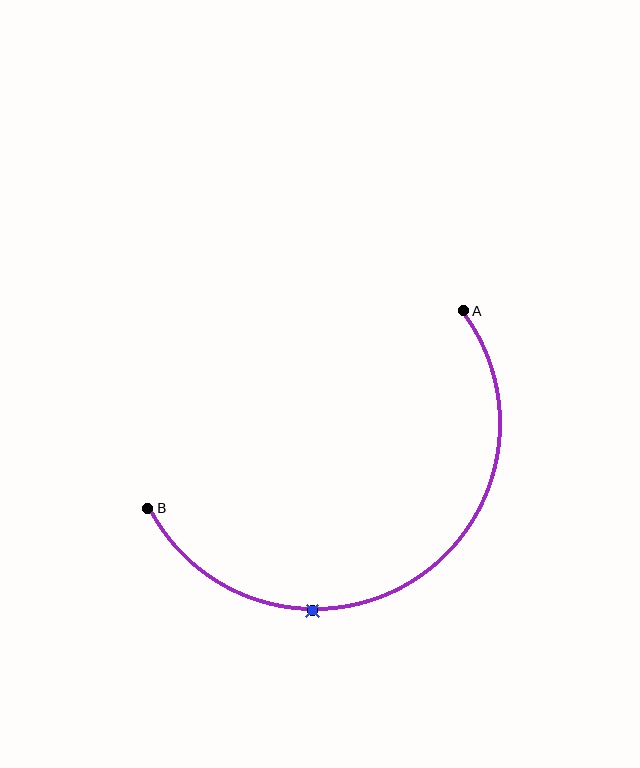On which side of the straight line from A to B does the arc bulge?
The arc bulges below the straight line connecting A and B.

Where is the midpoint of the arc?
The arc midpoint is the point on the curve farthest from the straight line joining A and B. It sits below that line.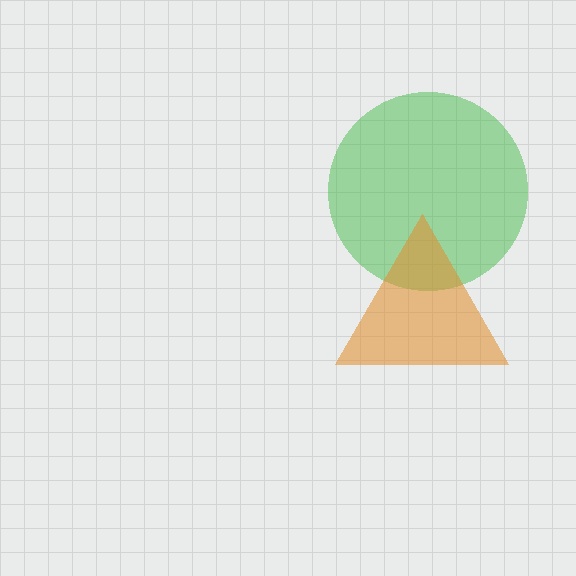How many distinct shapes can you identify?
There are 2 distinct shapes: a green circle, an orange triangle.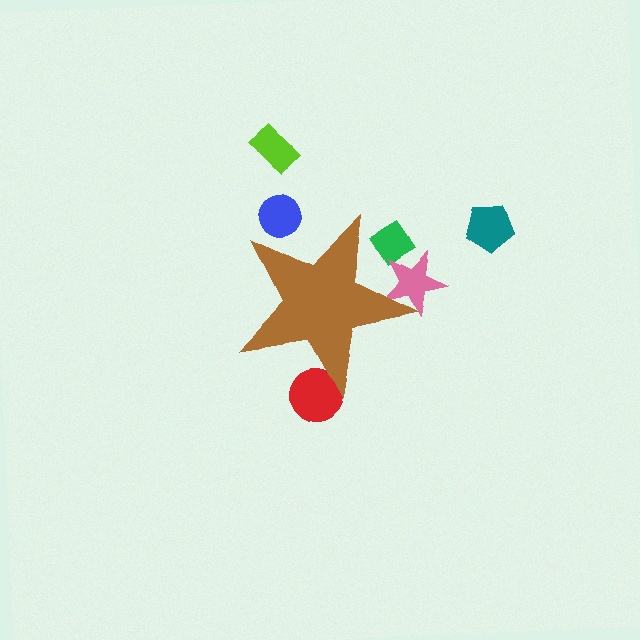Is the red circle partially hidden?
Yes, the red circle is partially hidden behind the brown star.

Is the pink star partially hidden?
Yes, the pink star is partially hidden behind the brown star.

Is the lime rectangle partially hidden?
No, the lime rectangle is fully visible.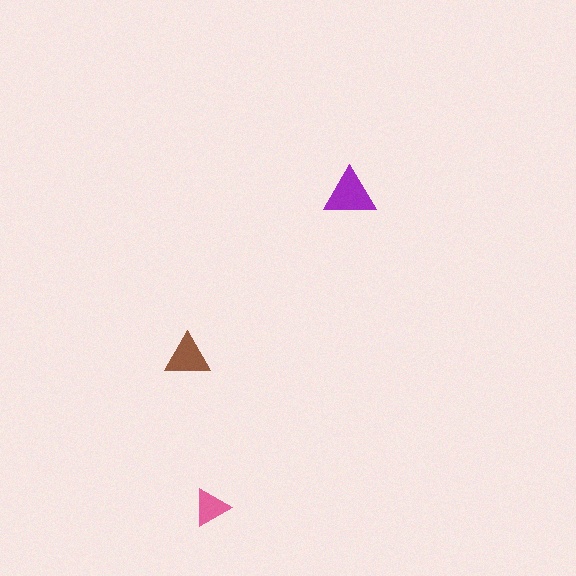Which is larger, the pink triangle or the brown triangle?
The brown one.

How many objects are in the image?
There are 3 objects in the image.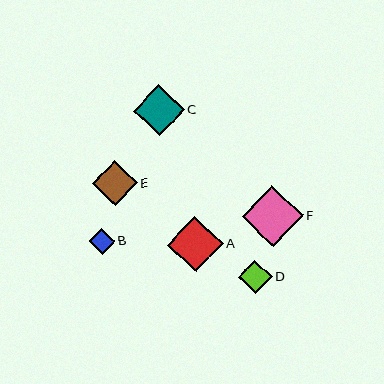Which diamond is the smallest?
Diamond B is the smallest with a size of approximately 25 pixels.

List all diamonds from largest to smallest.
From largest to smallest: F, A, C, E, D, B.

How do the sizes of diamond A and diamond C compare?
Diamond A and diamond C are approximately the same size.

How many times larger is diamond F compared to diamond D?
Diamond F is approximately 1.8 times the size of diamond D.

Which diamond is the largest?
Diamond F is the largest with a size of approximately 61 pixels.